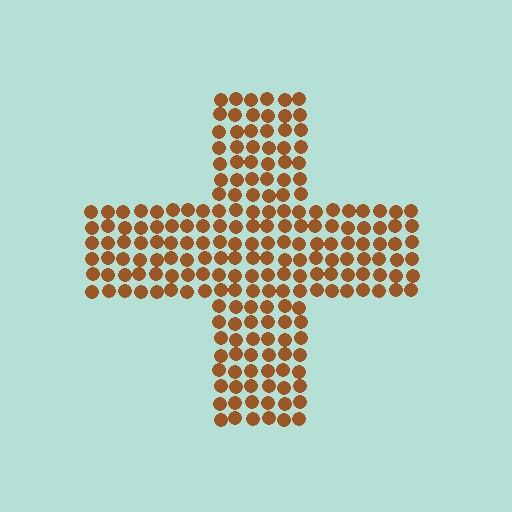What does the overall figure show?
The overall figure shows a cross.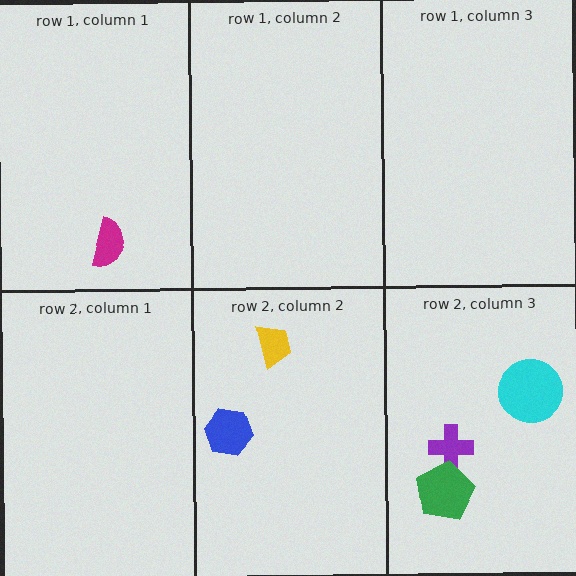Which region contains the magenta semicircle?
The row 1, column 1 region.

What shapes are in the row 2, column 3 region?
The cyan circle, the purple cross, the green pentagon.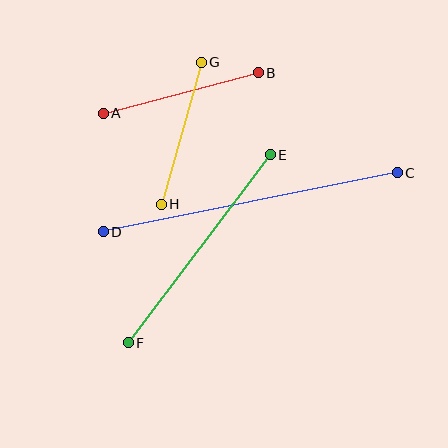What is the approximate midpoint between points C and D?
The midpoint is at approximately (250, 202) pixels.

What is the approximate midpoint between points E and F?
The midpoint is at approximately (199, 249) pixels.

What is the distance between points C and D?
The distance is approximately 300 pixels.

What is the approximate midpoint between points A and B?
The midpoint is at approximately (181, 93) pixels.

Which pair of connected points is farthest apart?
Points C and D are farthest apart.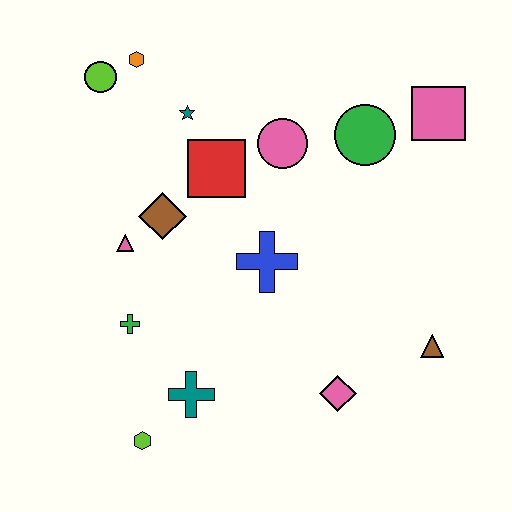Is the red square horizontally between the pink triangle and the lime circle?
No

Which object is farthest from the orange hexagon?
The brown triangle is farthest from the orange hexagon.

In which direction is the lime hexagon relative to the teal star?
The lime hexagon is below the teal star.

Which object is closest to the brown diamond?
The pink triangle is closest to the brown diamond.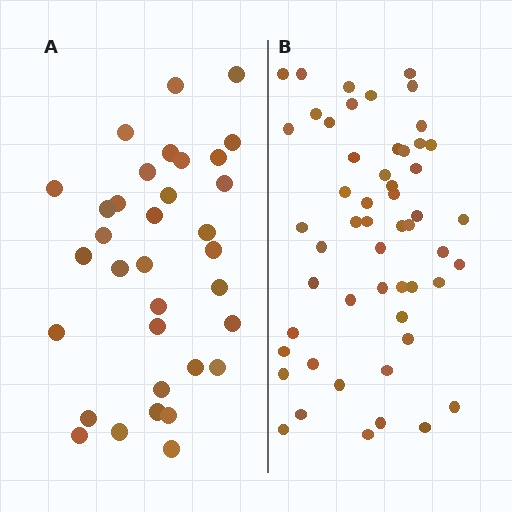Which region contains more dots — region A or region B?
Region B (the right region) has more dots.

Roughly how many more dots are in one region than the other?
Region B has approximately 20 more dots than region A.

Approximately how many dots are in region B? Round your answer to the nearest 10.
About 50 dots. (The exact count is 53, which rounds to 50.)